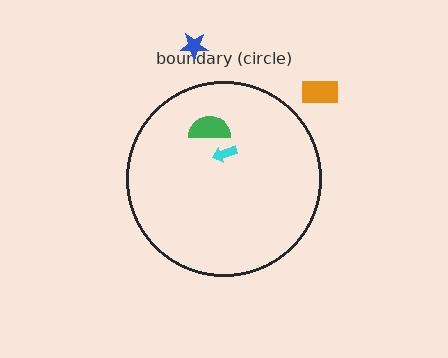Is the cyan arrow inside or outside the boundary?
Inside.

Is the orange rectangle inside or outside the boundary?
Outside.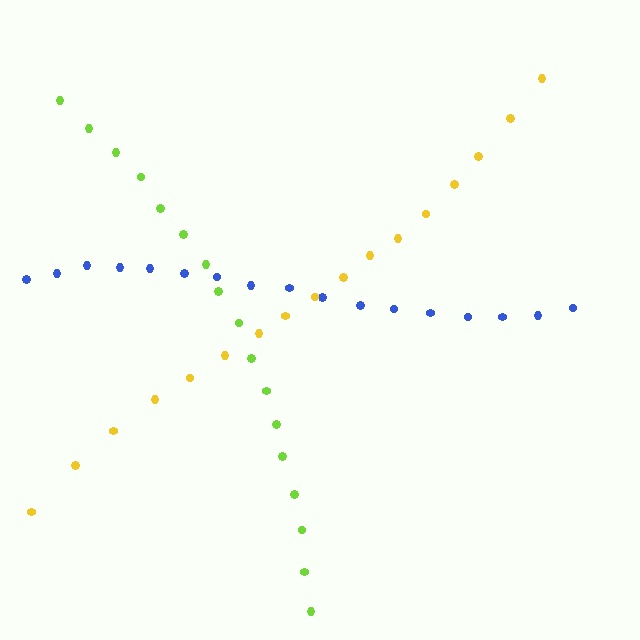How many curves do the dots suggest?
There are 3 distinct paths.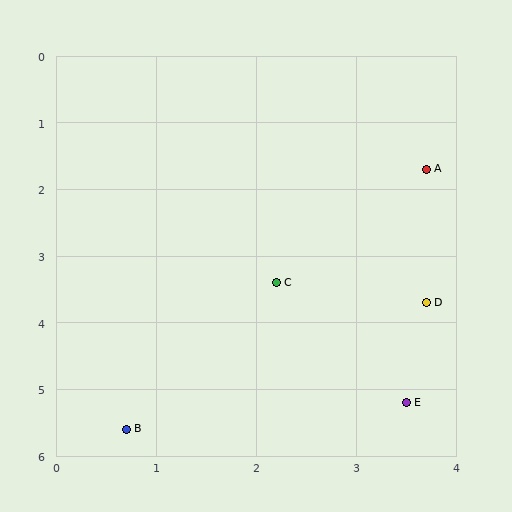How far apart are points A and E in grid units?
Points A and E are about 3.5 grid units apart.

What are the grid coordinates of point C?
Point C is at approximately (2.2, 3.4).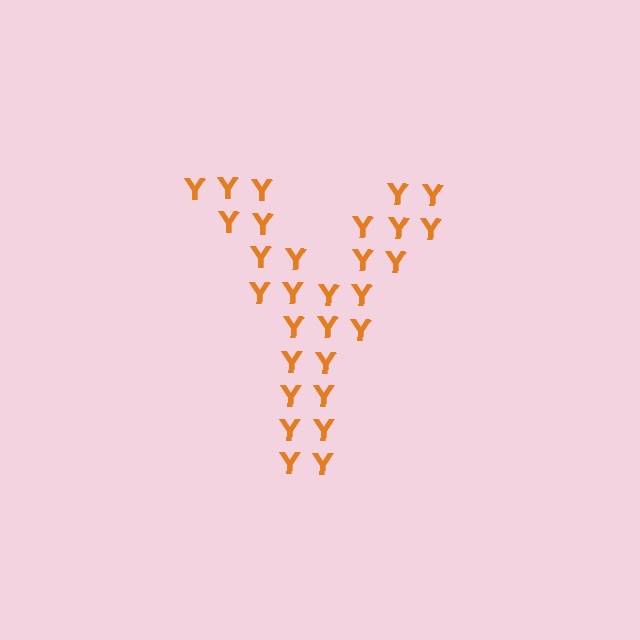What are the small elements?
The small elements are letter Y's.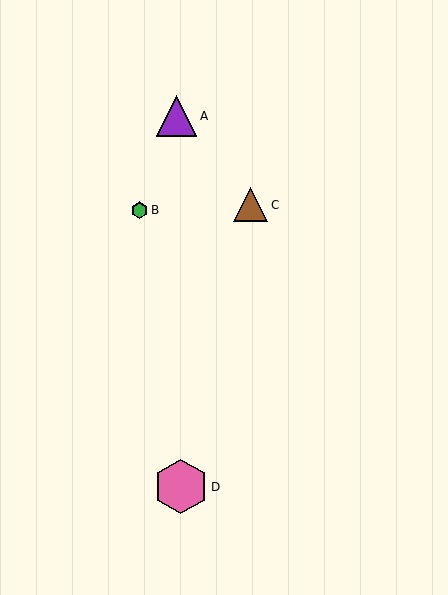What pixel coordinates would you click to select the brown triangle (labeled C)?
Click at (251, 205) to select the brown triangle C.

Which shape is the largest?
The pink hexagon (labeled D) is the largest.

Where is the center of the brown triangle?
The center of the brown triangle is at (251, 205).